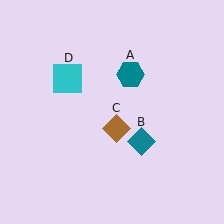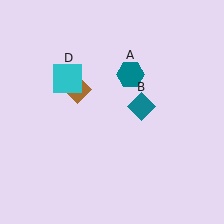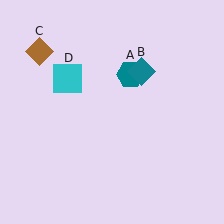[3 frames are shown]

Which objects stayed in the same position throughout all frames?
Teal hexagon (object A) and cyan square (object D) remained stationary.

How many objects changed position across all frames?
2 objects changed position: teal diamond (object B), brown diamond (object C).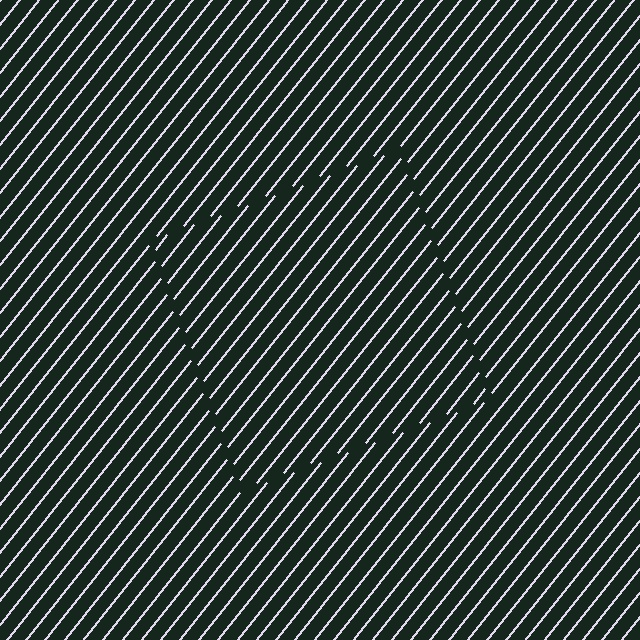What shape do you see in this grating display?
An illusory square. The interior of the shape contains the same grating, shifted by half a period — the contour is defined by the phase discontinuity where line-ends from the inner and outer gratings abut.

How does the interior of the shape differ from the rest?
The interior of the shape contains the same grating, shifted by half a period — the contour is defined by the phase discontinuity where line-ends from the inner and outer gratings abut.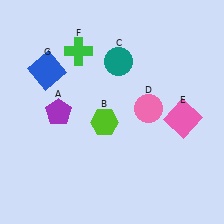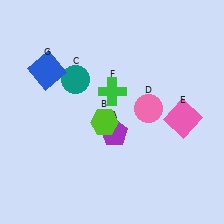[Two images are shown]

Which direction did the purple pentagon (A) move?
The purple pentagon (A) moved right.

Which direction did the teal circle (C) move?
The teal circle (C) moved left.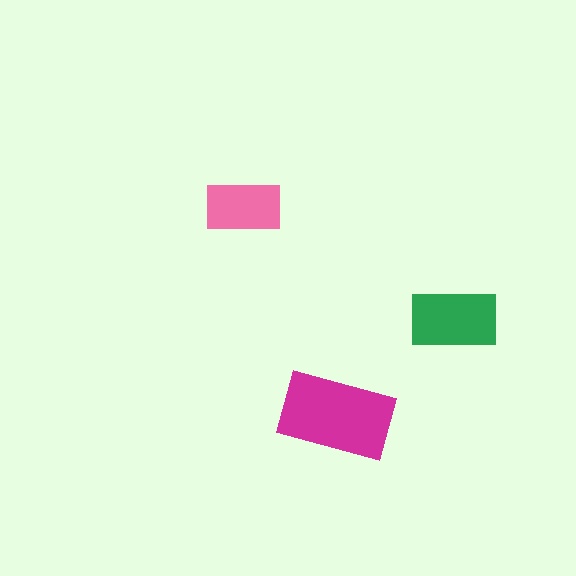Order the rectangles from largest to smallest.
the magenta one, the green one, the pink one.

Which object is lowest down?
The magenta rectangle is bottommost.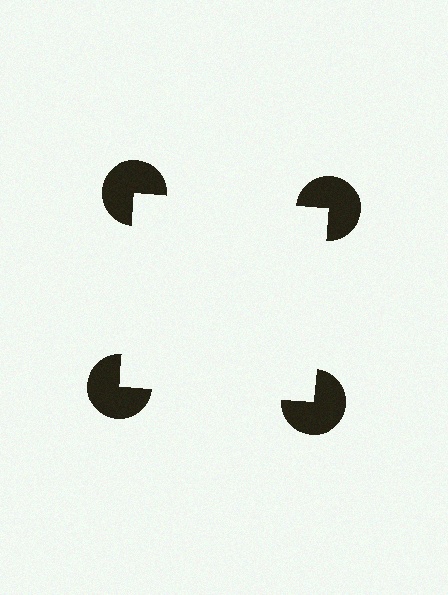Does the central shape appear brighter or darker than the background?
It typically appears slightly brighter than the background, even though no actual brightness change is drawn.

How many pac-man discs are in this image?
There are 4 — one at each vertex of the illusory square.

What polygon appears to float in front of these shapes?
An illusory square — its edges are inferred from the aligned wedge cuts in the pac-man discs, not physically drawn.